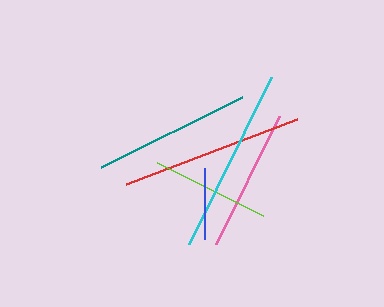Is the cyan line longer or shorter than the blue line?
The cyan line is longer than the blue line.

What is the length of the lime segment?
The lime segment is approximately 119 pixels long.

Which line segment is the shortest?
The blue line is the shortest at approximately 71 pixels.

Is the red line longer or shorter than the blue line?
The red line is longer than the blue line.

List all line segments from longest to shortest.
From longest to shortest: cyan, red, teal, pink, lime, blue.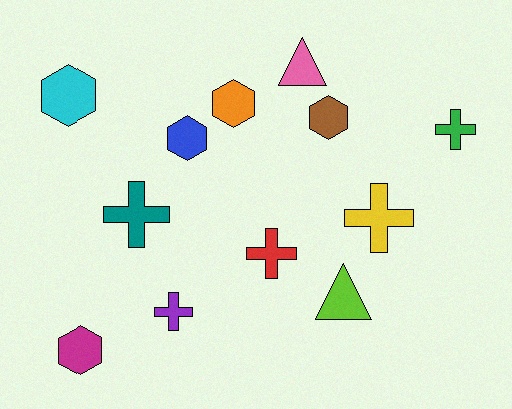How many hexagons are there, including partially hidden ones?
There are 5 hexagons.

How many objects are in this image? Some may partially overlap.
There are 12 objects.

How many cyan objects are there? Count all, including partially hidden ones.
There is 1 cyan object.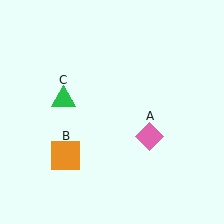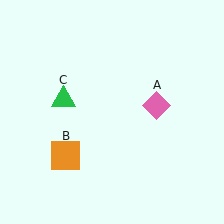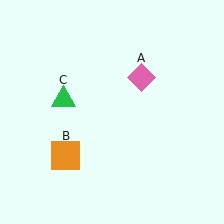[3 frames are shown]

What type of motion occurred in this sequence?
The pink diamond (object A) rotated counterclockwise around the center of the scene.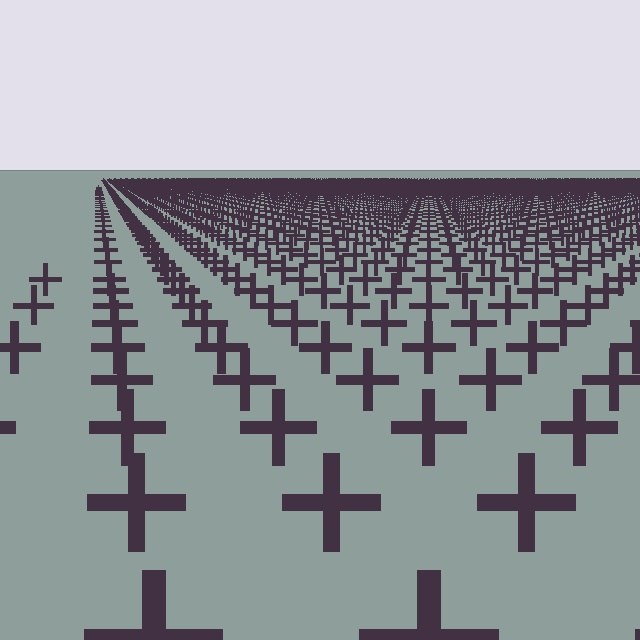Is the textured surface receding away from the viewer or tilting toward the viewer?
The surface is receding away from the viewer. Texture elements get smaller and denser toward the top.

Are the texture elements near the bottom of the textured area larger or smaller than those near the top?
Larger. Near the bottom, elements are closer to the viewer and appear at a bigger on-screen size.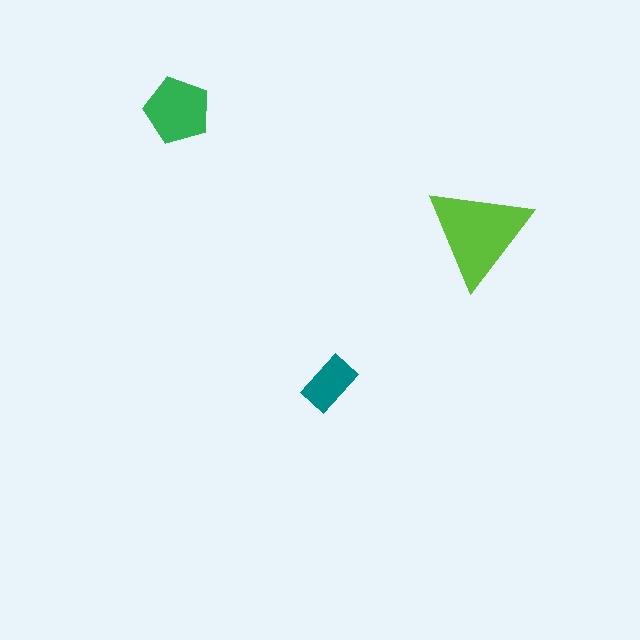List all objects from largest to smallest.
The lime triangle, the green pentagon, the teal rectangle.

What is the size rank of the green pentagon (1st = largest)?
2nd.